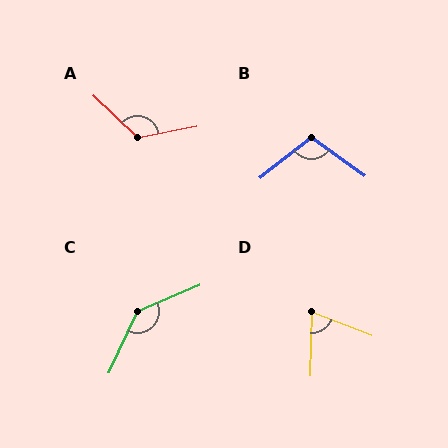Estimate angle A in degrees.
Approximately 125 degrees.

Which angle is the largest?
C, at approximately 138 degrees.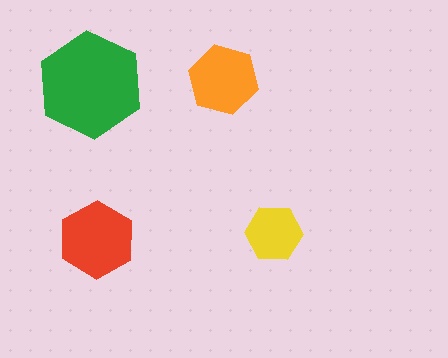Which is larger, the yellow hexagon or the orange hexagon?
The orange one.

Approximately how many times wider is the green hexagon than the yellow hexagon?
About 2 times wider.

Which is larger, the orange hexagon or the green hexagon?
The green one.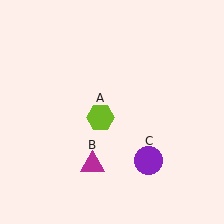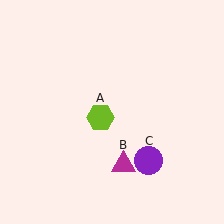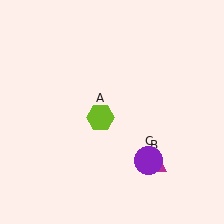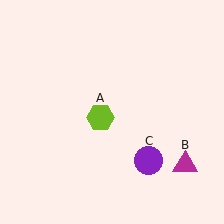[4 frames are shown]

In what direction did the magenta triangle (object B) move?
The magenta triangle (object B) moved right.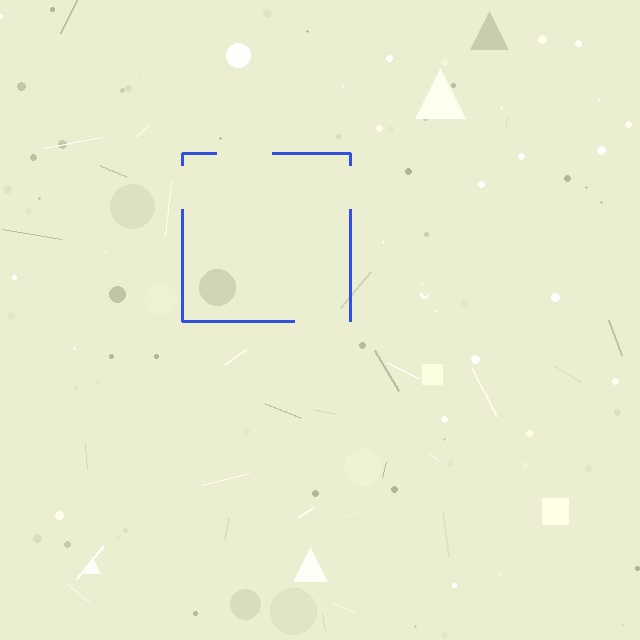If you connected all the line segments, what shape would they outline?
They would outline a square.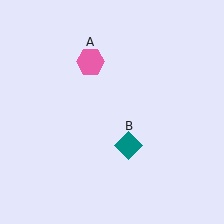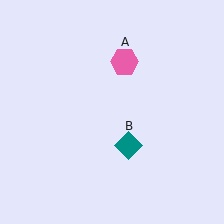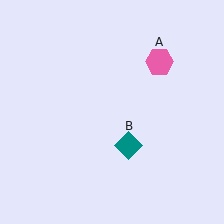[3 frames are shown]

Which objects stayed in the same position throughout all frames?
Teal diamond (object B) remained stationary.